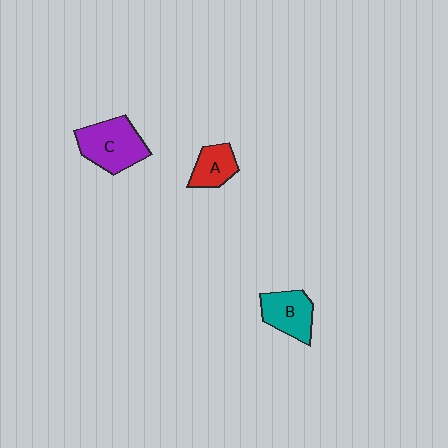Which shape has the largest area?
Shape C (purple).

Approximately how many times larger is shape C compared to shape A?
Approximately 1.7 times.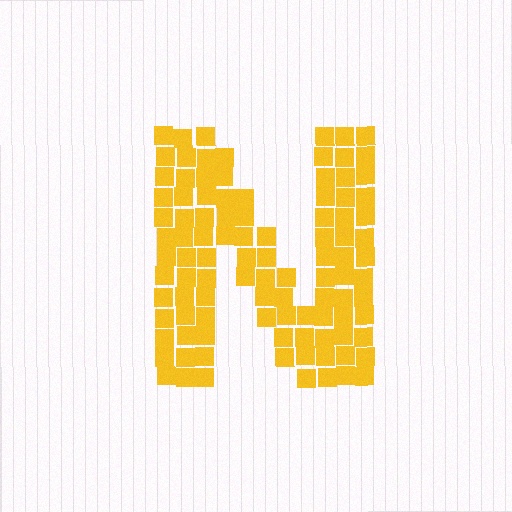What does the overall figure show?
The overall figure shows the letter N.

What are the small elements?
The small elements are squares.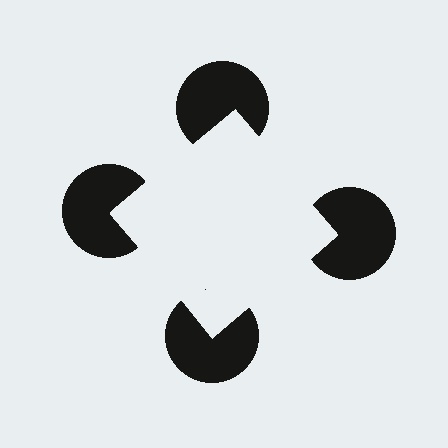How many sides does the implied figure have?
4 sides.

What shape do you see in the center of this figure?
An illusory square — its edges are inferred from the aligned wedge cuts in the pac-man discs, not physically drawn.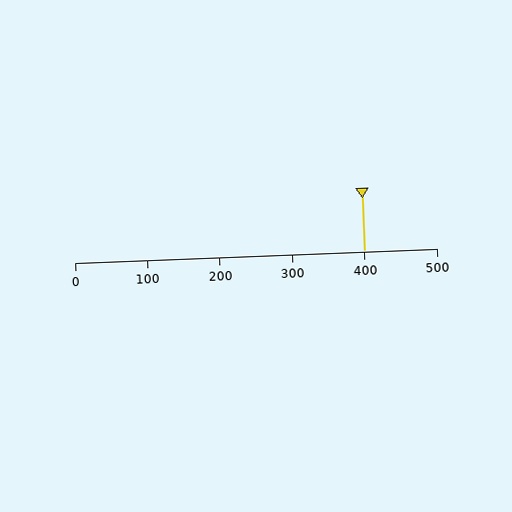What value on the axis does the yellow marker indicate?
The marker indicates approximately 400.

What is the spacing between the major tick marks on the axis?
The major ticks are spaced 100 apart.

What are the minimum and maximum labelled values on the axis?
The axis runs from 0 to 500.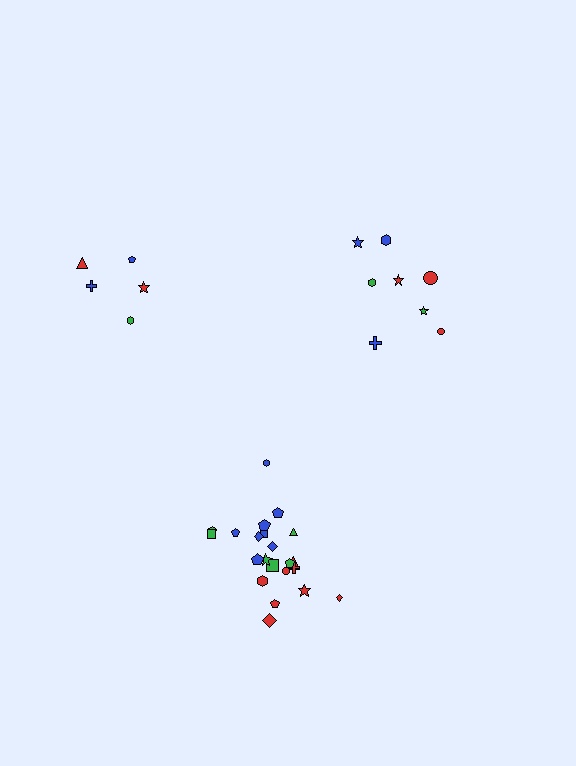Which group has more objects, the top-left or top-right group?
The top-right group.